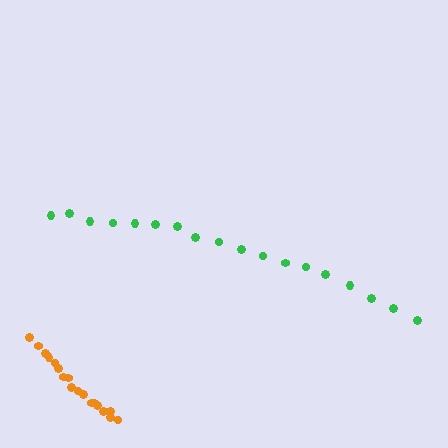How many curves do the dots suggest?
There are 2 distinct paths.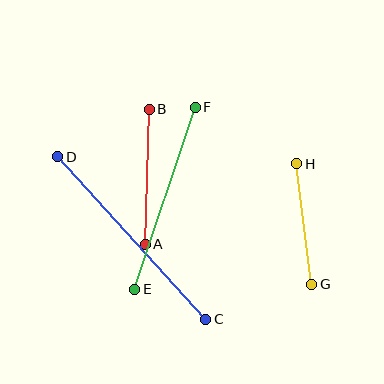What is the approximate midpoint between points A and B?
The midpoint is at approximately (147, 177) pixels.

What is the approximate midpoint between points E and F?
The midpoint is at approximately (165, 198) pixels.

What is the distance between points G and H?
The distance is approximately 122 pixels.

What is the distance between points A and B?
The distance is approximately 135 pixels.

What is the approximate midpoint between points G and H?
The midpoint is at approximately (304, 224) pixels.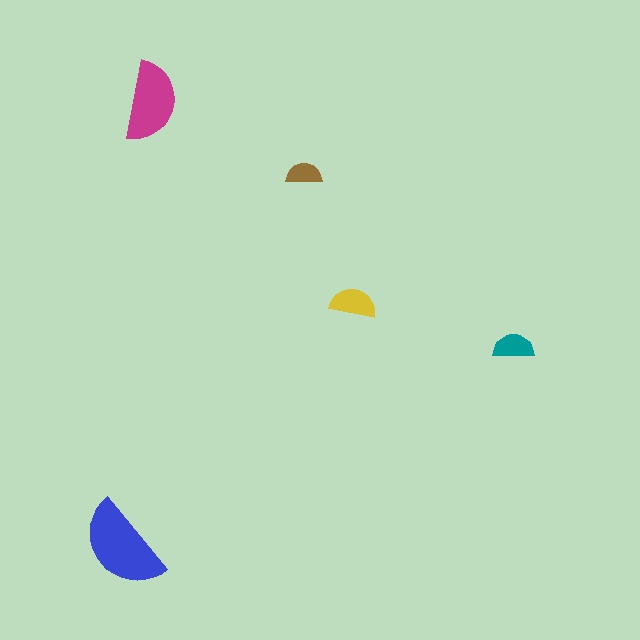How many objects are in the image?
There are 5 objects in the image.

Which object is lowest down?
The blue semicircle is bottommost.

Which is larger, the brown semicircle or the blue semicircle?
The blue one.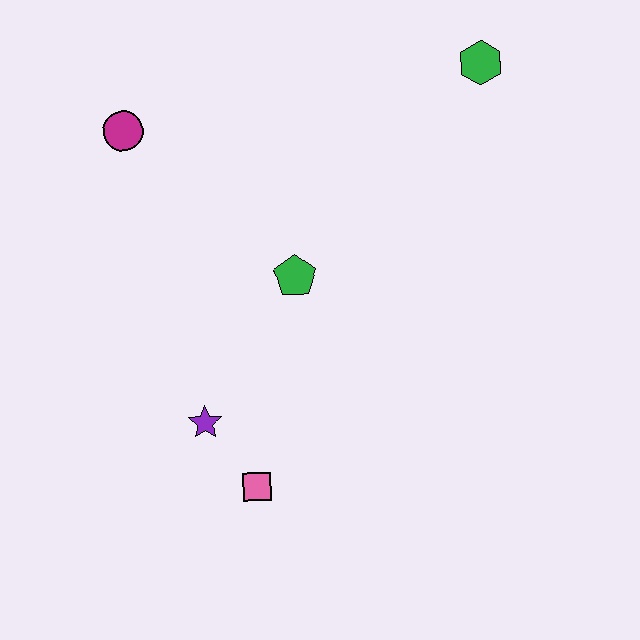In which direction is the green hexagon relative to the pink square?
The green hexagon is above the pink square.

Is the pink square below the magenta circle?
Yes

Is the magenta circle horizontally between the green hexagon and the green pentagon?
No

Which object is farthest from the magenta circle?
The pink square is farthest from the magenta circle.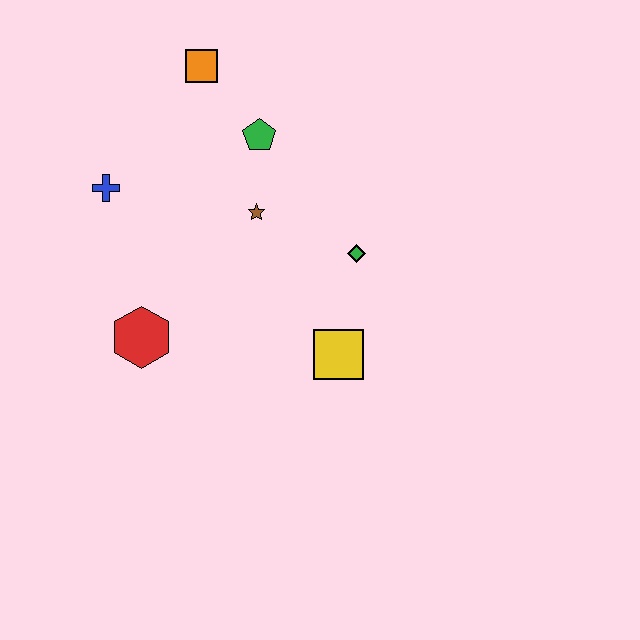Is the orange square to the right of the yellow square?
No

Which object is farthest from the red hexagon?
The orange square is farthest from the red hexagon.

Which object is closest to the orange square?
The green pentagon is closest to the orange square.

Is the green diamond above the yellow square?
Yes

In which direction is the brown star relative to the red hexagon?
The brown star is above the red hexagon.